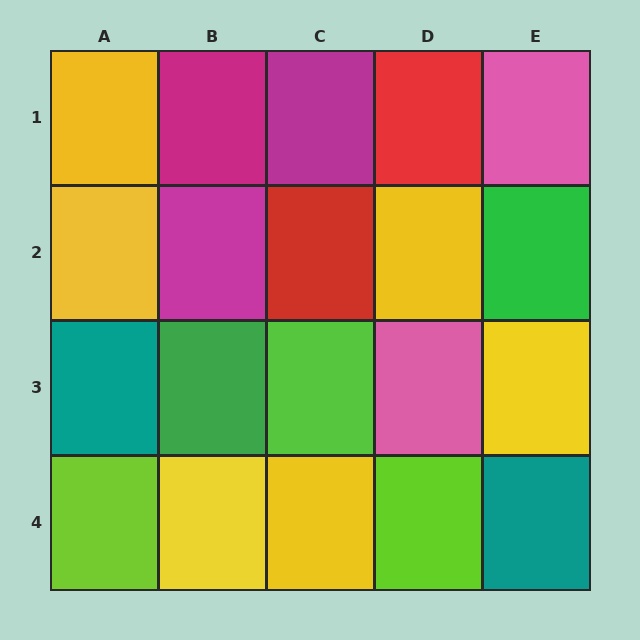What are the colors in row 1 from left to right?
Yellow, magenta, magenta, red, pink.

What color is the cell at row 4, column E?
Teal.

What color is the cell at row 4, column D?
Lime.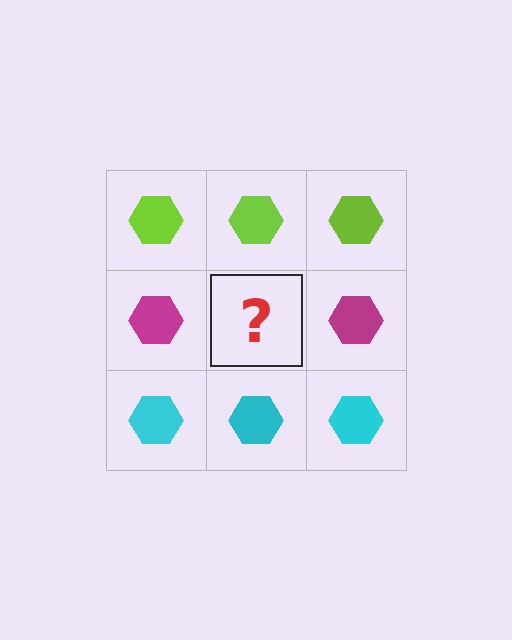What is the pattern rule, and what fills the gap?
The rule is that each row has a consistent color. The gap should be filled with a magenta hexagon.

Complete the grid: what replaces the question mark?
The question mark should be replaced with a magenta hexagon.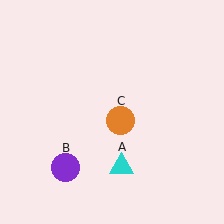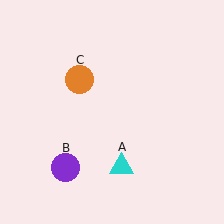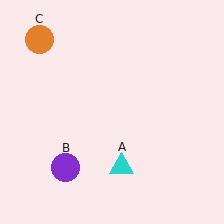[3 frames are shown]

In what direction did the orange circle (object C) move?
The orange circle (object C) moved up and to the left.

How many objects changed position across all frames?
1 object changed position: orange circle (object C).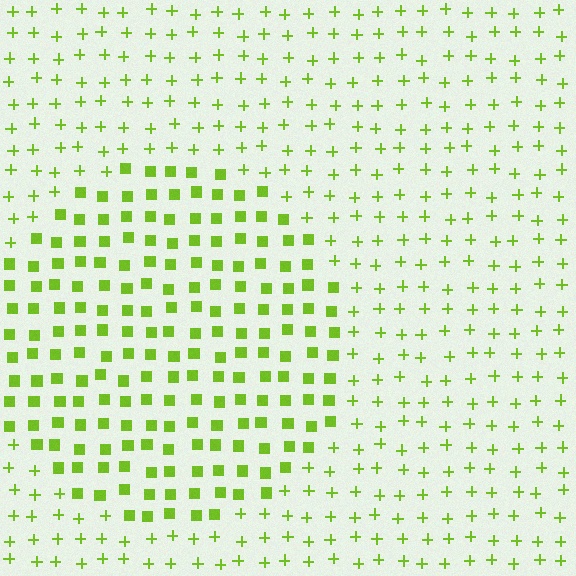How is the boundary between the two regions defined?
The boundary is defined by a change in element shape: squares inside vs. plus signs outside. All elements share the same color and spacing.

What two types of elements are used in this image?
The image uses squares inside the circle region and plus signs outside it.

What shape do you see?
I see a circle.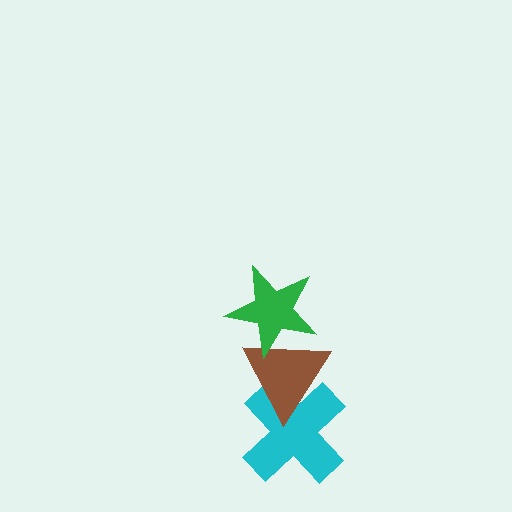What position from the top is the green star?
The green star is 1st from the top.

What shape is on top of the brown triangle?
The green star is on top of the brown triangle.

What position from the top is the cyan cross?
The cyan cross is 3rd from the top.